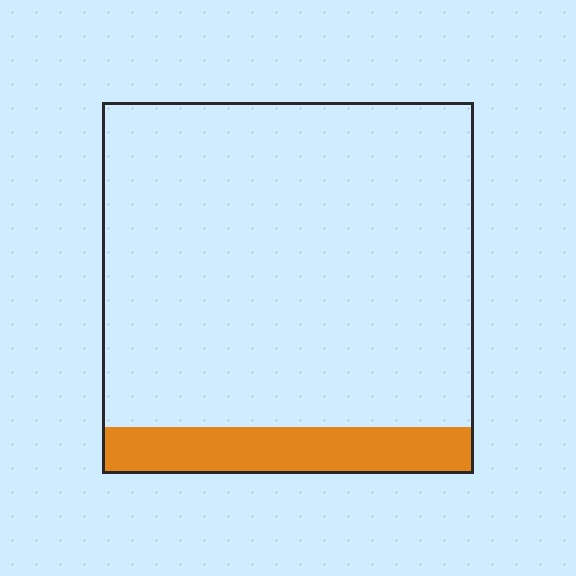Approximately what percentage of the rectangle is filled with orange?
Approximately 15%.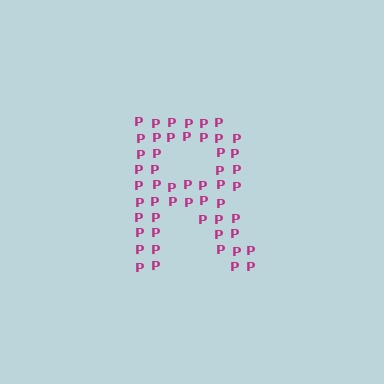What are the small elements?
The small elements are letter P's.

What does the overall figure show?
The overall figure shows the letter R.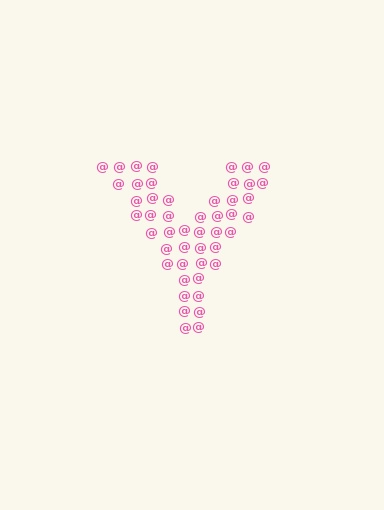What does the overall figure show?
The overall figure shows the letter Y.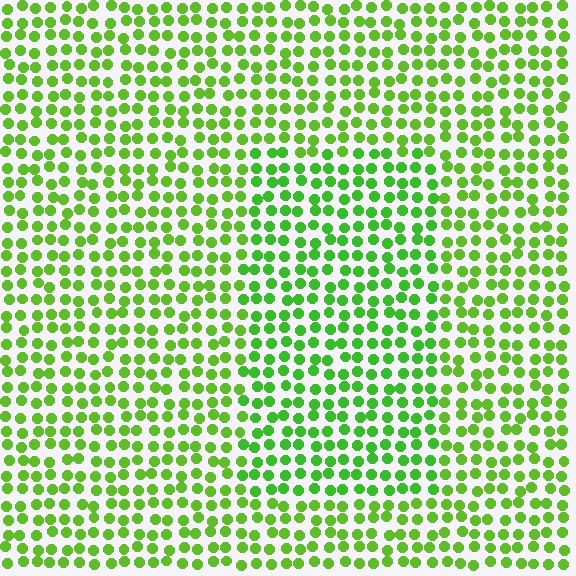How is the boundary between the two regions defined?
The boundary is defined purely by a slight shift in hue (about 17 degrees). Spacing, size, and orientation are identical on both sides.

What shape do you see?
I see a rectangle.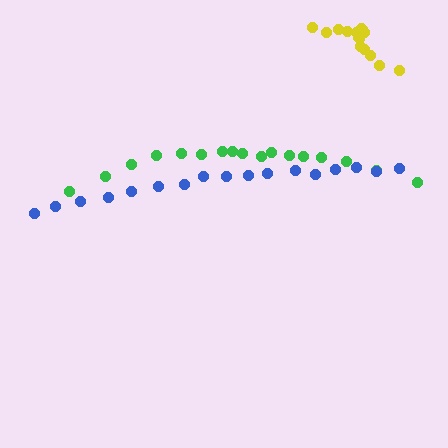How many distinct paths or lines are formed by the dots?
There are 3 distinct paths.